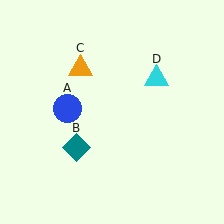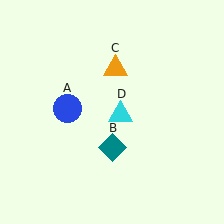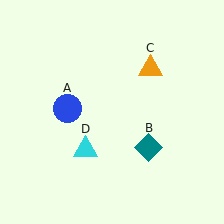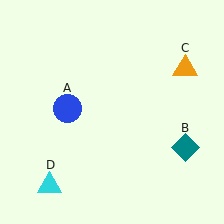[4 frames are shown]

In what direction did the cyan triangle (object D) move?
The cyan triangle (object D) moved down and to the left.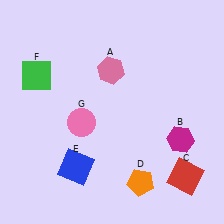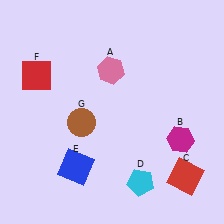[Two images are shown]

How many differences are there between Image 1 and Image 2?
There are 3 differences between the two images.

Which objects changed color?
D changed from orange to cyan. F changed from green to red. G changed from pink to brown.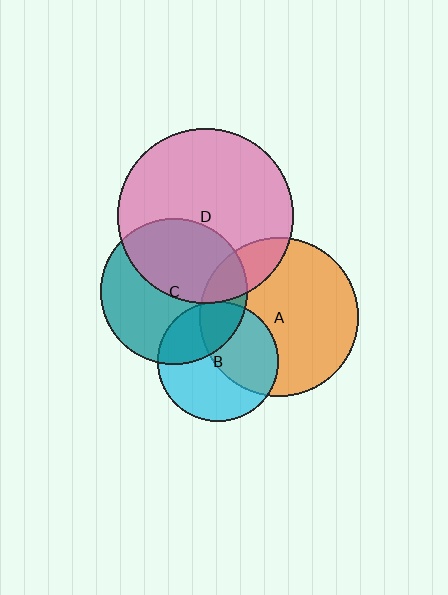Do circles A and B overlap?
Yes.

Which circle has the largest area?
Circle D (pink).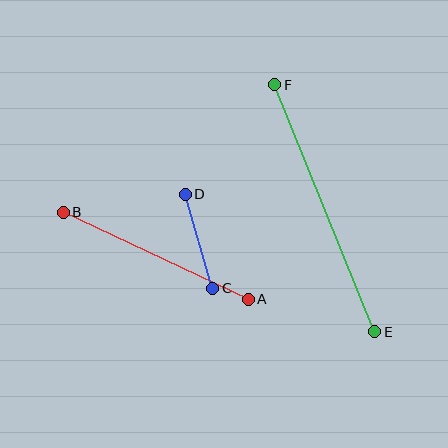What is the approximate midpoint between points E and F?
The midpoint is at approximately (325, 208) pixels.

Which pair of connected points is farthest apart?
Points E and F are farthest apart.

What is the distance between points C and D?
The distance is approximately 98 pixels.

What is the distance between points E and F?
The distance is approximately 266 pixels.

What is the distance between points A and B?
The distance is approximately 204 pixels.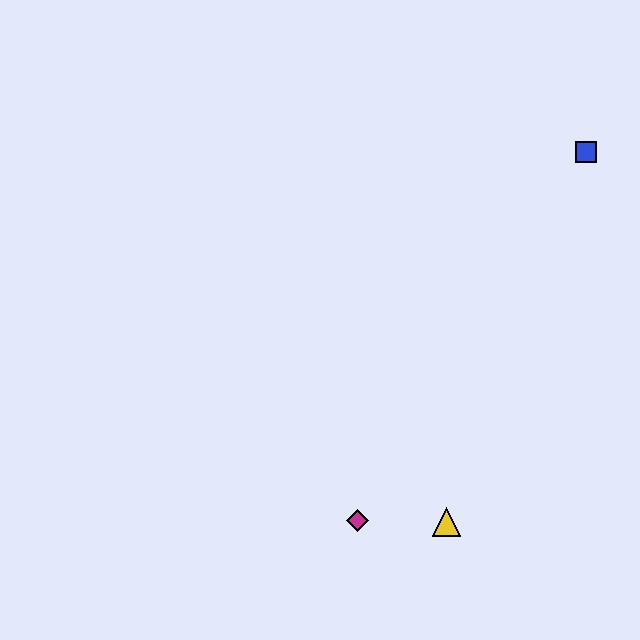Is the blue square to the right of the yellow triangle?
Yes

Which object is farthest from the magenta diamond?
The blue square is farthest from the magenta diamond.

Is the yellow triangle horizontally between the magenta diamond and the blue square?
Yes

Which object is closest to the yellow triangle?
The magenta diamond is closest to the yellow triangle.